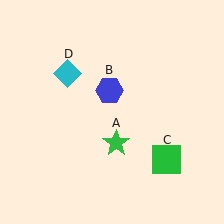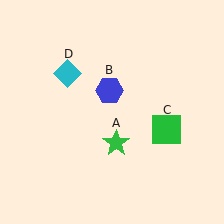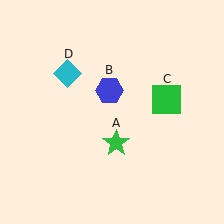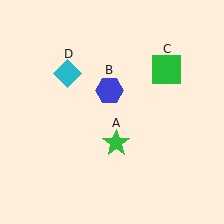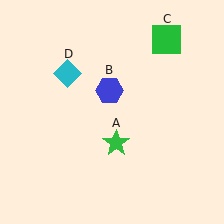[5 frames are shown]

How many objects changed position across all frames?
1 object changed position: green square (object C).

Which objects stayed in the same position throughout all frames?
Green star (object A) and blue hexagon (object B) and cyan diamond (object D) remained stationary.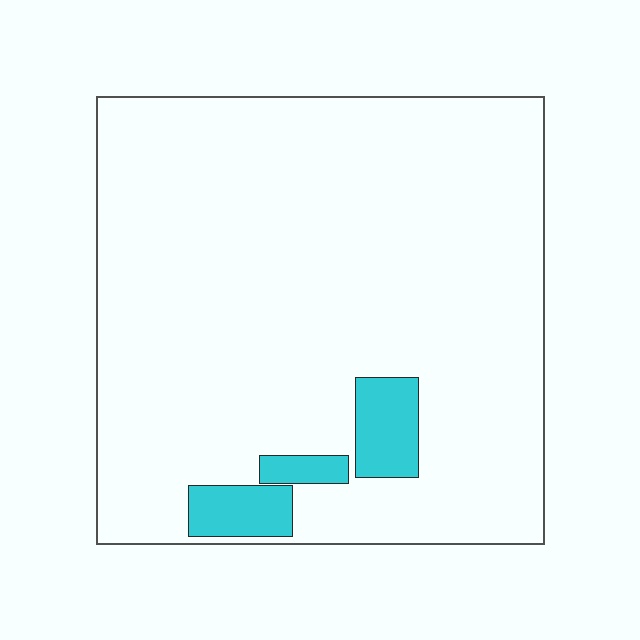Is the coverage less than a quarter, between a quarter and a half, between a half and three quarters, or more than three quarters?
Less than a quarter.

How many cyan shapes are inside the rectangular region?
3.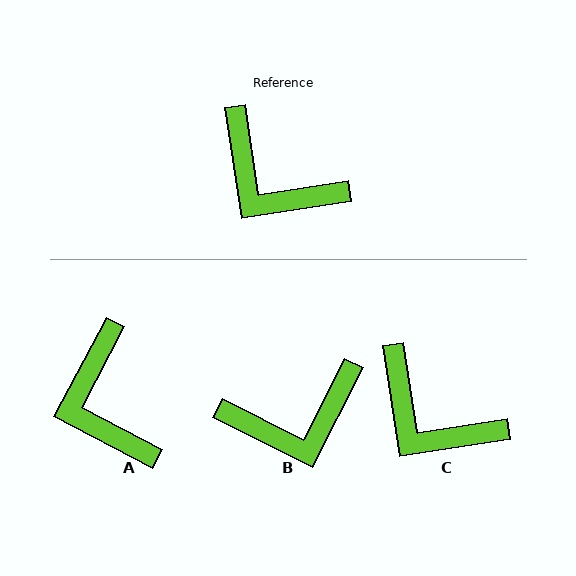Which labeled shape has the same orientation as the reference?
C.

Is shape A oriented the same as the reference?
No, it is off by about 37 degrees.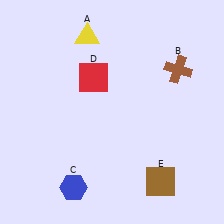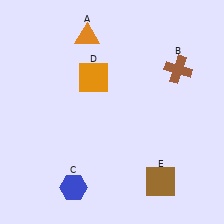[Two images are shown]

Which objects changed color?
A changed from yellow to orange. D changed from red to orange.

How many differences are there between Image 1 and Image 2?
There are 2 differences between the two images.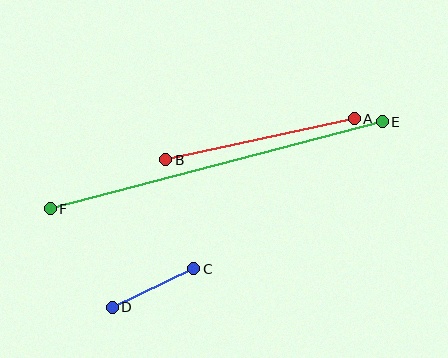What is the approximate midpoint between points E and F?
The midpoint is at approximately (216, 165) pixels.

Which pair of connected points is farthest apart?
Points E and F are farthest apart.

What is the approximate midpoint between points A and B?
The midpoint is at approximately (260, 139) pixels.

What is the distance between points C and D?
The distance is approximately 90 pixels.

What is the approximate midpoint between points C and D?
The midpoint is at approximately (153, 288) pixels.